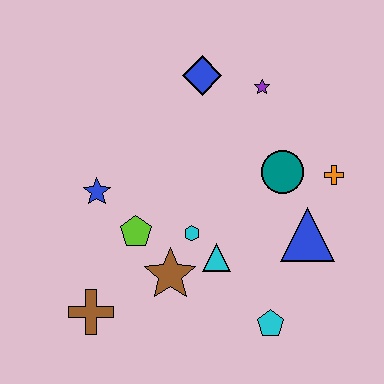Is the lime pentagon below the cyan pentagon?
No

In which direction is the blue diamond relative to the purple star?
The blue diamond is to the left of the purple star.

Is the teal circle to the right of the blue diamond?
Yes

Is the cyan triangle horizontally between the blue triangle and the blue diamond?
Yes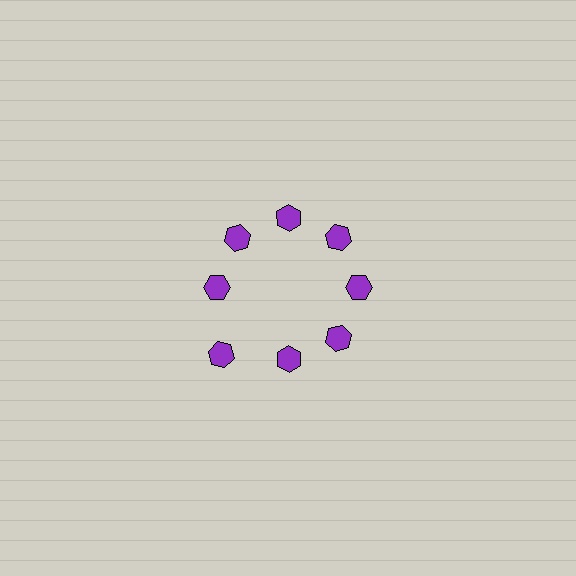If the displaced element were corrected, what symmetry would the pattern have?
It would have 8-fold rotational symmetry — the pattern would map onto itself every 45 degrees.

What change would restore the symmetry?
The symmetry would be restored by moving it inward, back onto the ring so that all 8 hexagons sit at equal angles and equal distance from the center.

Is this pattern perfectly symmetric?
No. The 8 purple hexagons are arranged in a ring, but one element near the 8 o'clock position is pushed outward from the center, breaking the 8-fold rotational symmetry.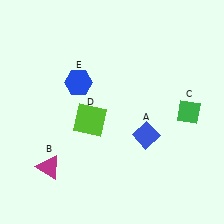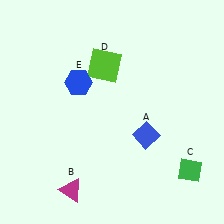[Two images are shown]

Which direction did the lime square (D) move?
The lime square (D) moved up.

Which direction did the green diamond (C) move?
The green diamond (C) moved down.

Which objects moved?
The objects that moved are: the magenta triangle (B), the green diamond (C), the lime square (D).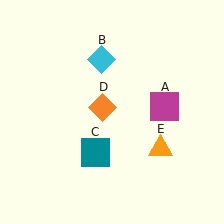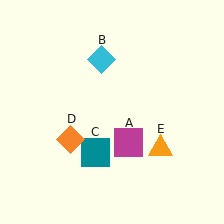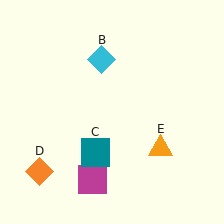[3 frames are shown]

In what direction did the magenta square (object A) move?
The magenta square (object A) moved down and to the left.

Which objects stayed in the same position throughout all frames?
Cyan diamond (object B) and teal square (object C) and orange triangle (object E) remained stationary.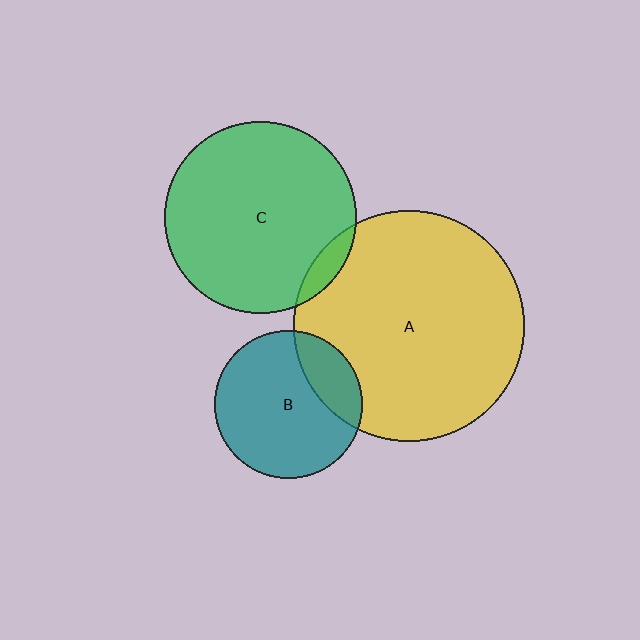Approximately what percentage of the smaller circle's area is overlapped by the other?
Approximately 20%.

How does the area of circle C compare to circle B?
Approximately 1.7 times.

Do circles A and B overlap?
Yes.